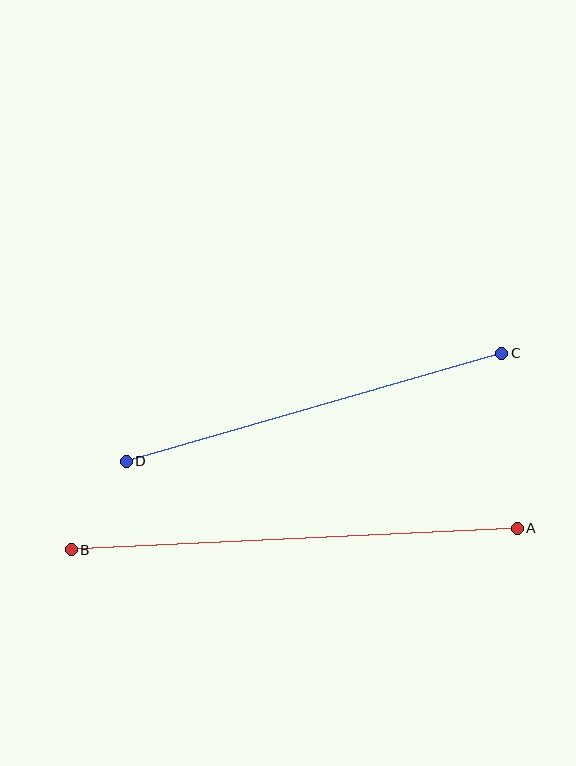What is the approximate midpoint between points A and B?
The midpoint is at approximately (294, 539) pixels.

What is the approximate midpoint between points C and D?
The midpoint is at approximately (314, 407) pixels.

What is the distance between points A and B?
The distance is approximately 446 pixels.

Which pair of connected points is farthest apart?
Points A and B are farthest apart.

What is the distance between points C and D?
The distance is approximately 391 pixels.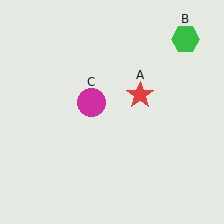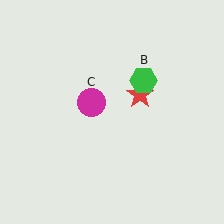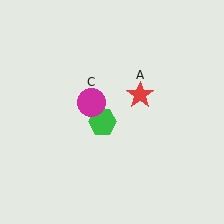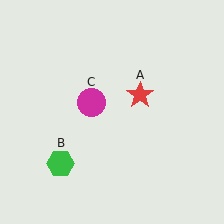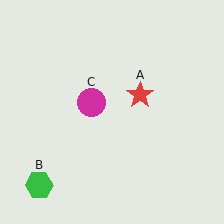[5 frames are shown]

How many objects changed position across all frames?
1 object changed position: green hexagon (object B).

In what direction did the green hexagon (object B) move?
The green hexagon (object B) moved down and to the left.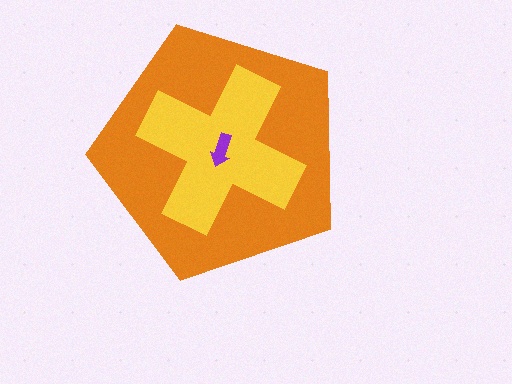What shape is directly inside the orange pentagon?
The yellow cross.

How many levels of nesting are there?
3.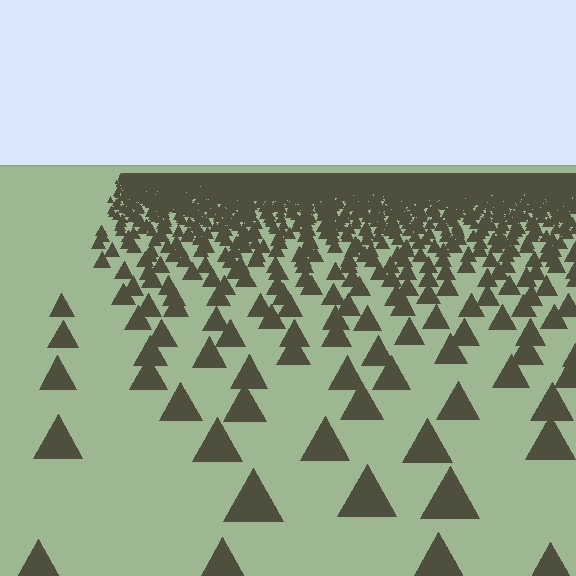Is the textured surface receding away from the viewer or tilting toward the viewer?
The surface is receding away from the viewer. Texture elements get smaller and denser toward the top.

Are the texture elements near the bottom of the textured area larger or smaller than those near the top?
Larger. Near the bottom, elements are closer to the viewer and appear at a bigger on-screen size.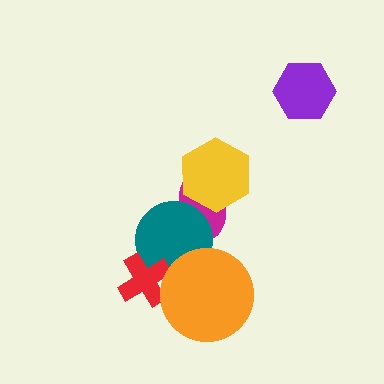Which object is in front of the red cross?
The orange circle is in front of the red cross.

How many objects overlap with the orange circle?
2 objects overlap with the orange circle.